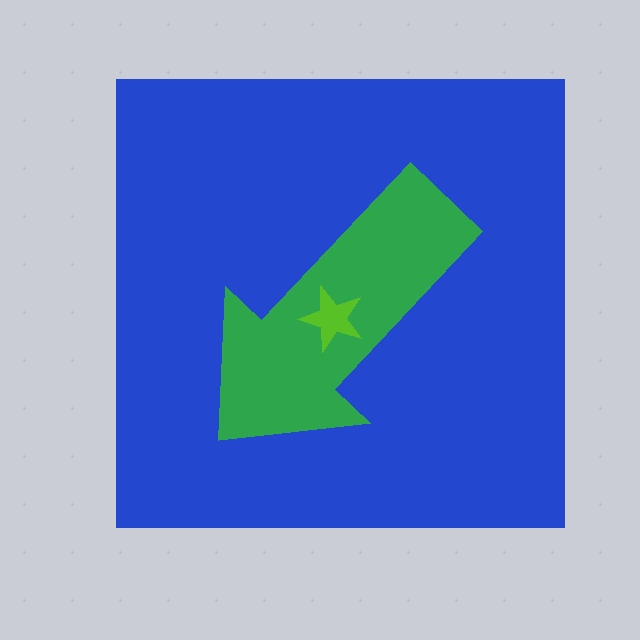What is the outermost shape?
The blue square.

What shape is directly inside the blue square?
The green arrow.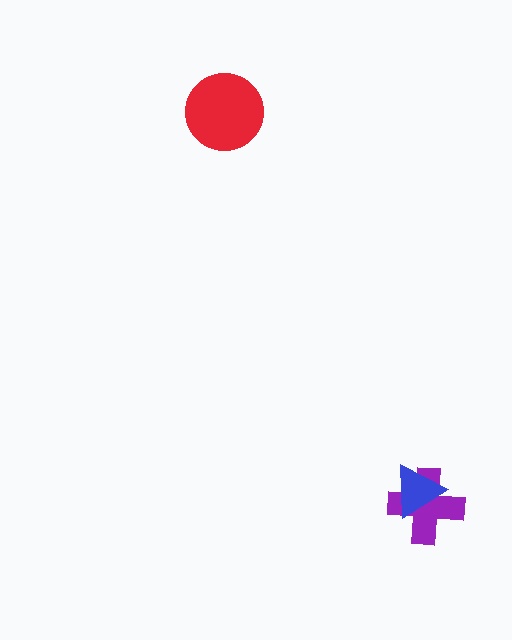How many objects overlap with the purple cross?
1 object overlaps with the purple cross.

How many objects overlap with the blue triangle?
1 object overlaps with the blue triangle.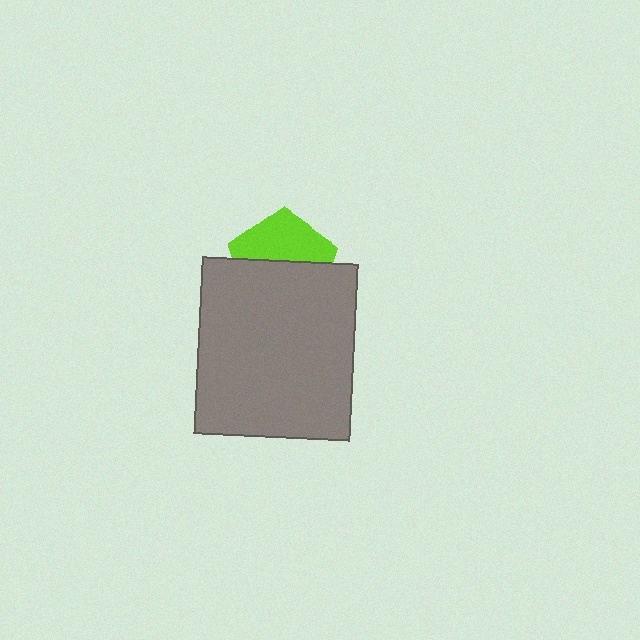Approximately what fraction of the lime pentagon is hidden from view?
Roughly 55% of the lime pentagon is hidden behind the gray rectangle.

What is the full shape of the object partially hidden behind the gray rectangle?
The partially hidden object is a lime pentagon.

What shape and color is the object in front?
The object in front is a gray rectangle.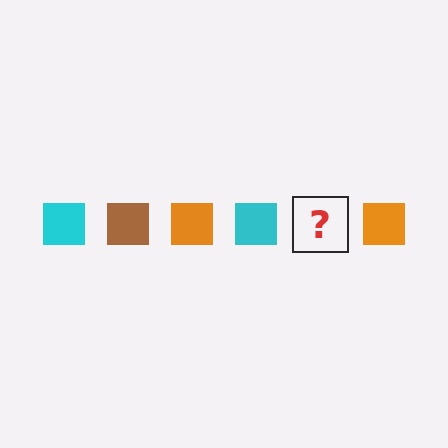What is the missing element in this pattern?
The missing element is a brown square.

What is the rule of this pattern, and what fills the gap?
The rule is that the pattern cycles through cyan, brown, orange squares. The gap should be filled with a brown square.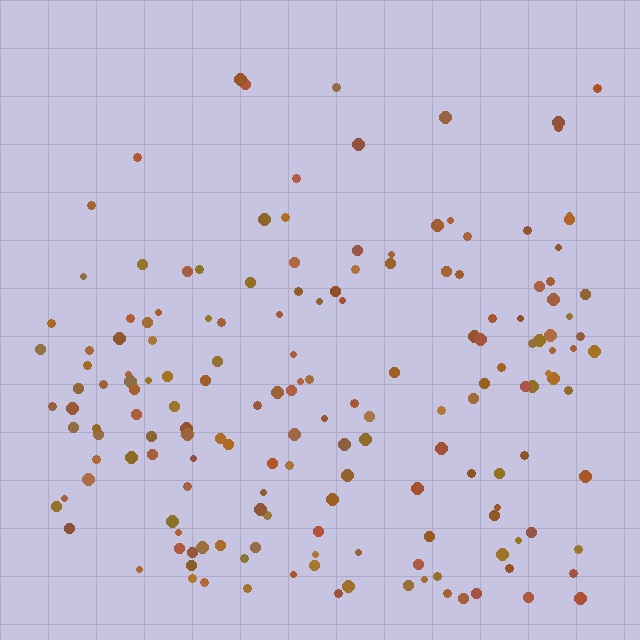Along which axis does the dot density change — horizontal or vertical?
Vertical.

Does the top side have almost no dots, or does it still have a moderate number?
Still a moderate number, just noticeably fewer than the bottom.